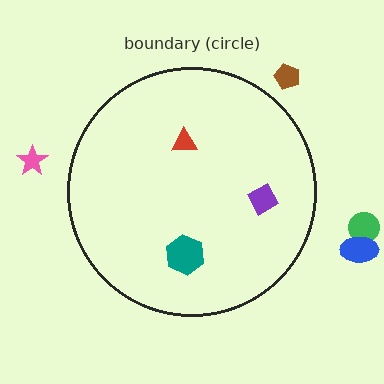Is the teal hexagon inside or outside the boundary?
Inside.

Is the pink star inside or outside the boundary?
Outside.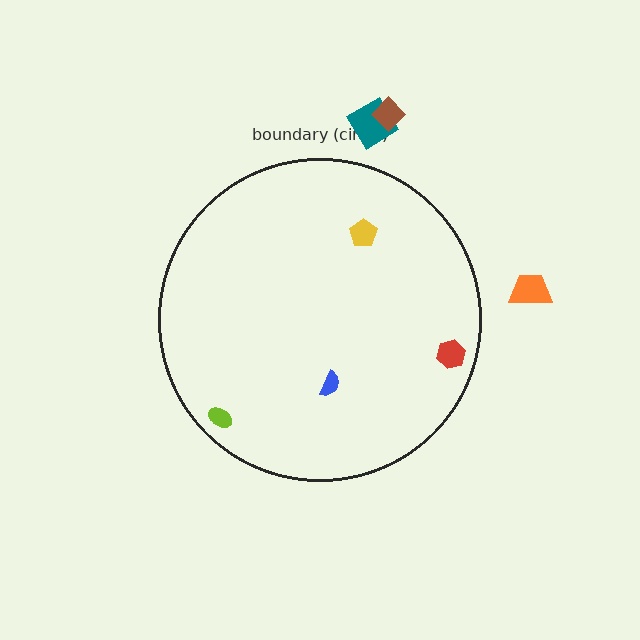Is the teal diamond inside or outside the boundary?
Outside.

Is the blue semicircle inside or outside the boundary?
Inside.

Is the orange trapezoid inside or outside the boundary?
Outside.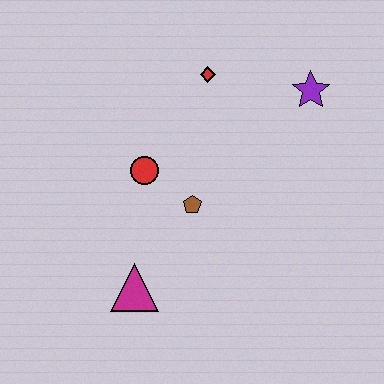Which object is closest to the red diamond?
The purple star is closest to the red diamond.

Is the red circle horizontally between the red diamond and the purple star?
No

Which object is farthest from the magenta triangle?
The purple star is farthest from the magenta triangle.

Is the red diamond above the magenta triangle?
Yes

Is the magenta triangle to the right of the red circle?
No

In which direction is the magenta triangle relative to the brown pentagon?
The magenta triangle is below the brown pentagon.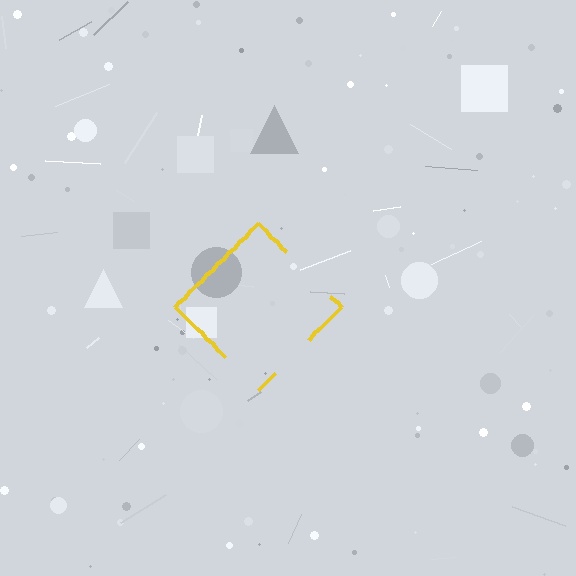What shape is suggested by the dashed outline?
The dashed outline suggests a diamond.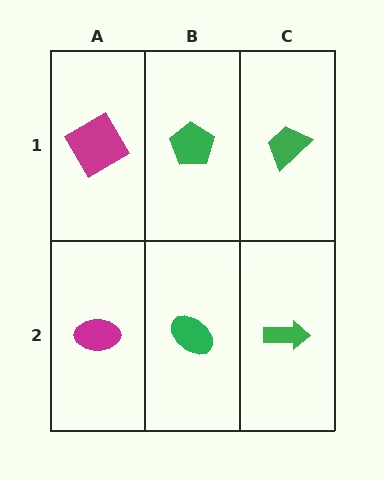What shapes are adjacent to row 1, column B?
A green ellipse (row 2, column B), a magenta diamond (row 1, column A), a green trapezoid (row 1, column C).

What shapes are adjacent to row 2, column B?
A green pentagon (row 1, column B), a magenta ellipse (row 2, column A), a green arrow (row 2, column C).